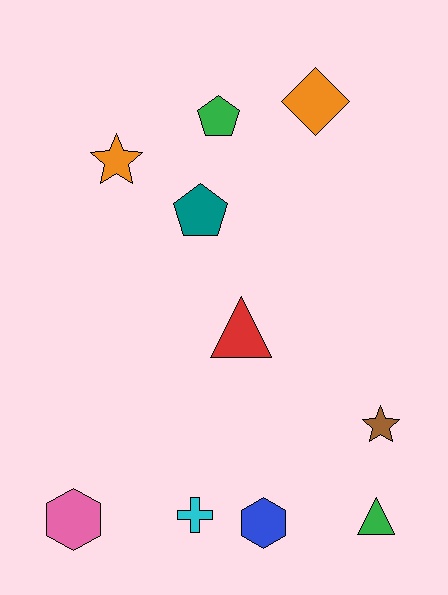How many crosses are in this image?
There is 1 cross.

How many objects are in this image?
There are 10 objects.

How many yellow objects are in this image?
There are no yellow objects.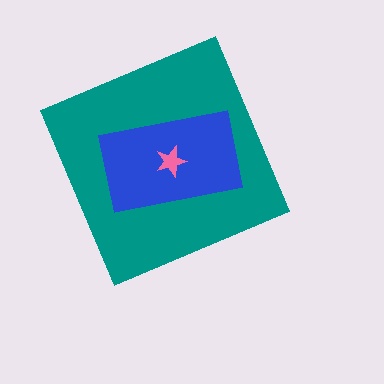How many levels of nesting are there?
3.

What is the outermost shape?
The teal diamond.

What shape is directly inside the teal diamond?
The blue rectangle.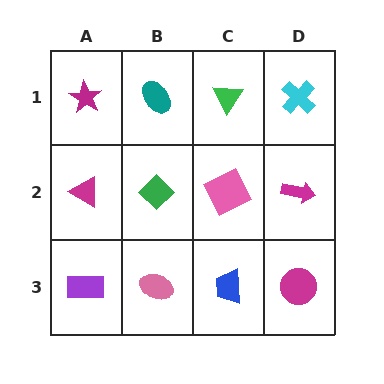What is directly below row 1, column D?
A magenta arrow.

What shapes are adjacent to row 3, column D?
A magenta arrow (row 2, column D), a blue trapezoid (row 3, column C).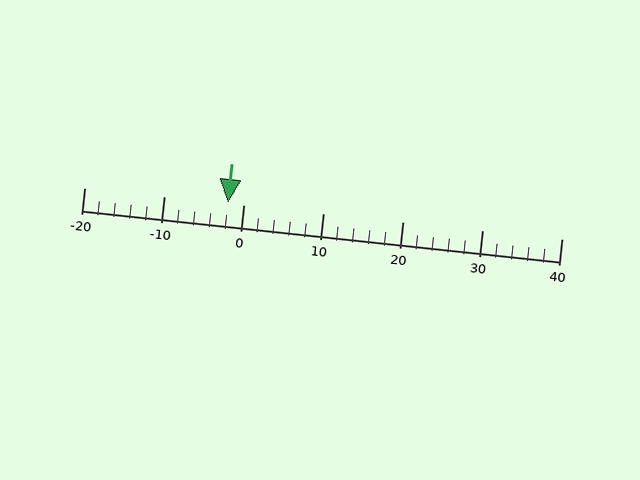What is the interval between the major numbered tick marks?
The major tick marks are spaced 10 units apart.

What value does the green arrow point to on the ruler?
The green arrow points to approximately -2.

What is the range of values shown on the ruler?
The ruler shows values from -20 to 40.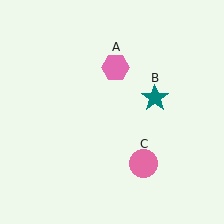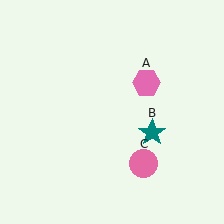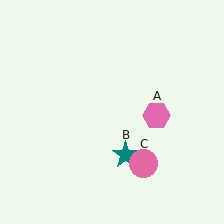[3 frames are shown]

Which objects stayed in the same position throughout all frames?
Pink circle (object C) remained stationary.